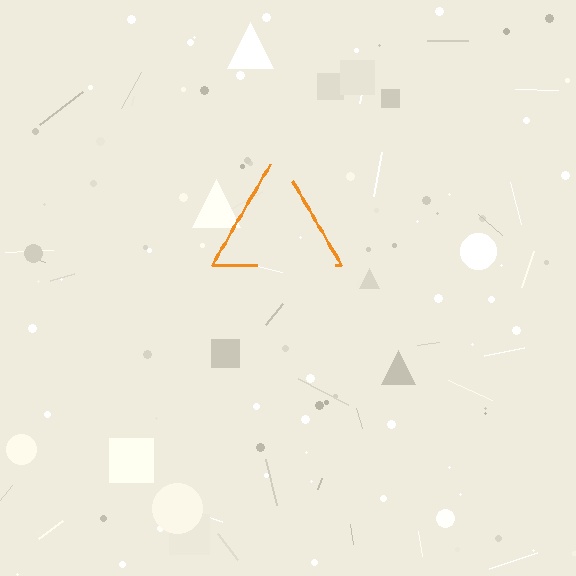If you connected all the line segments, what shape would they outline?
They would outline a triangle.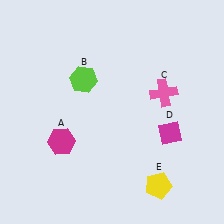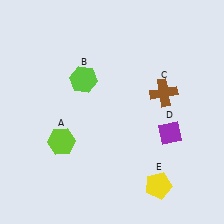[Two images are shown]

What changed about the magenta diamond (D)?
In Image 1, D is magenta. In Image 2, it changed to purple.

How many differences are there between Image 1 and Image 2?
There are 3 differences between the two images.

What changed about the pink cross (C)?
In Image 1, C is pink. In Image 2, it changed to brown.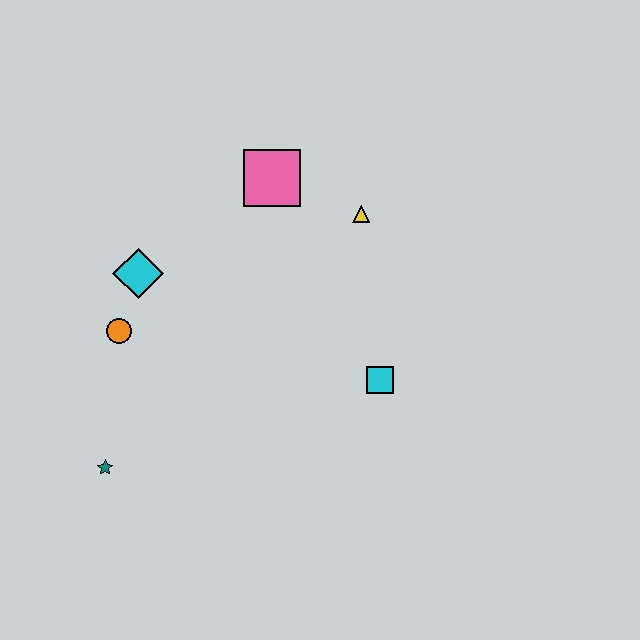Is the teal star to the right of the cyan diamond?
No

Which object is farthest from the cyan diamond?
The cyan square is farthest from the cyan diamond.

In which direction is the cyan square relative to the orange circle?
The cyan square is to the right of the orange circle.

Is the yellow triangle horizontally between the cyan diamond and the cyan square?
Yes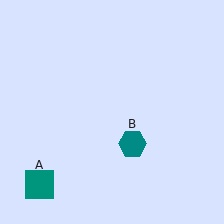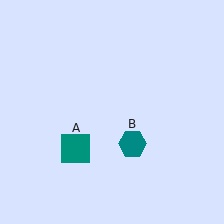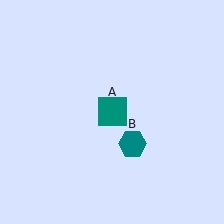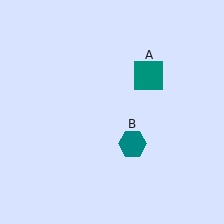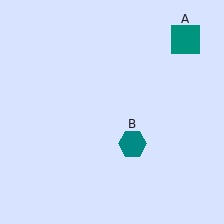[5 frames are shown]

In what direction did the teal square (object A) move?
The teal square (object A) moved up and to the right.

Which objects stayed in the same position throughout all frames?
Teal hexagon (object B) remained stationary.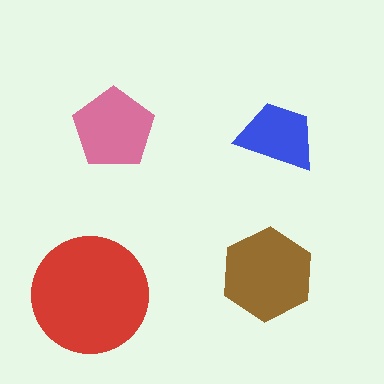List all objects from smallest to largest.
The blue trapezoid, the pink pentagon, the brown hexagon, the red circle.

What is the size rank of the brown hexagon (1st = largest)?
2nd.